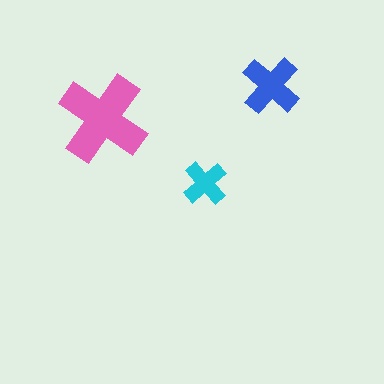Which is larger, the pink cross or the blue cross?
The pink one.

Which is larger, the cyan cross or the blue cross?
The blue one.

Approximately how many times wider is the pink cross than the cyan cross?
About 2 times wider.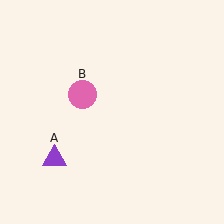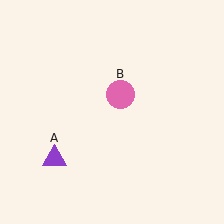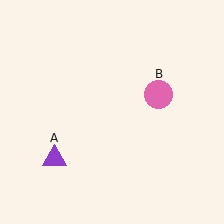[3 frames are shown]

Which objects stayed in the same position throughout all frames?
Purple triangle (object A) remained stationary.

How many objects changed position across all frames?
1 object changed position: pink circle (object B).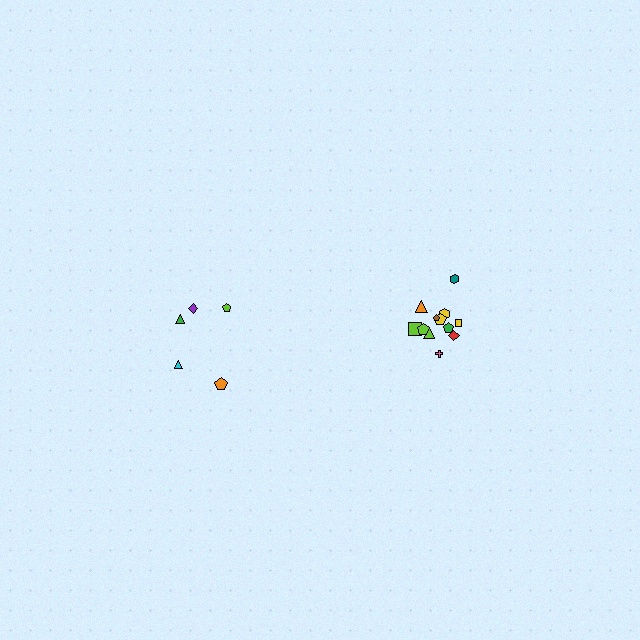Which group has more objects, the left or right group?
The right group.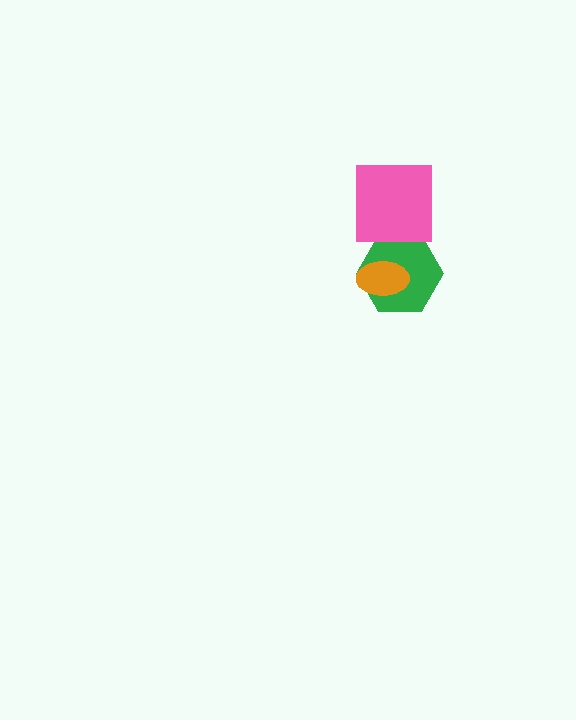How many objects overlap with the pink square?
1 object overlaps with the pink square.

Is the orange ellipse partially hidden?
No, no other shape covers it.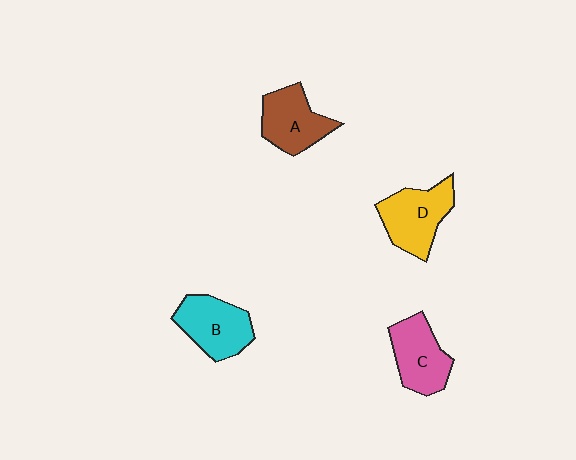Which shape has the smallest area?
Shape A (brown).